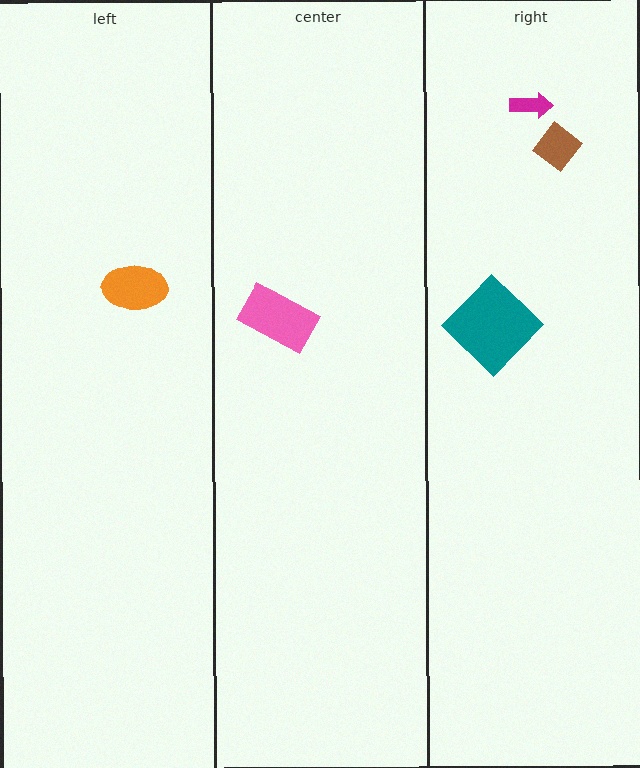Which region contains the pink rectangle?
The center region.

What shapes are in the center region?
The pink rectangle.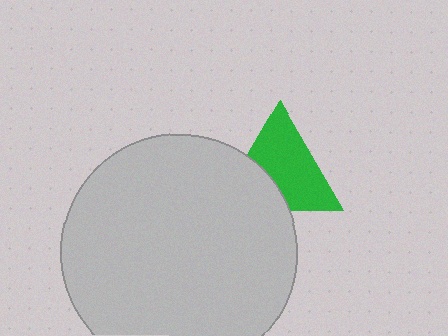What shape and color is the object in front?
The object in front is a light gray circle.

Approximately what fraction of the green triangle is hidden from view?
Roughly 32% of the green triangle is hidden behind the light gray circle.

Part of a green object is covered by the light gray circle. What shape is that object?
It is a triangle.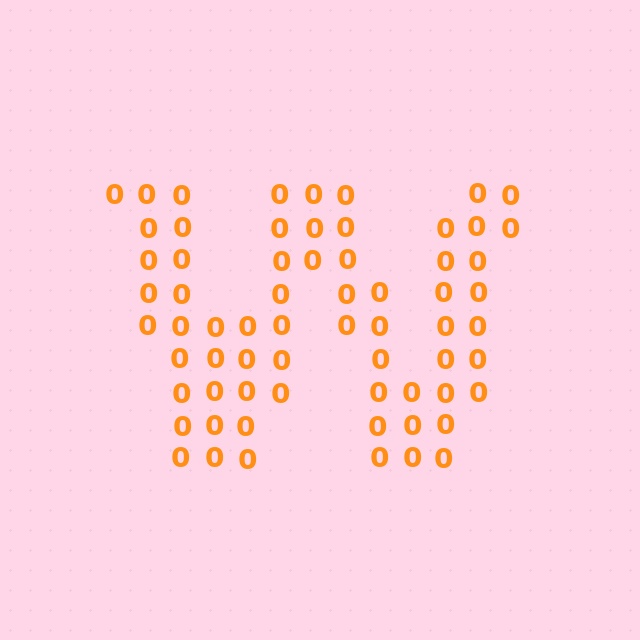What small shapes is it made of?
It is made of small digit 0's.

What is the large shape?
The large shape is the letter W.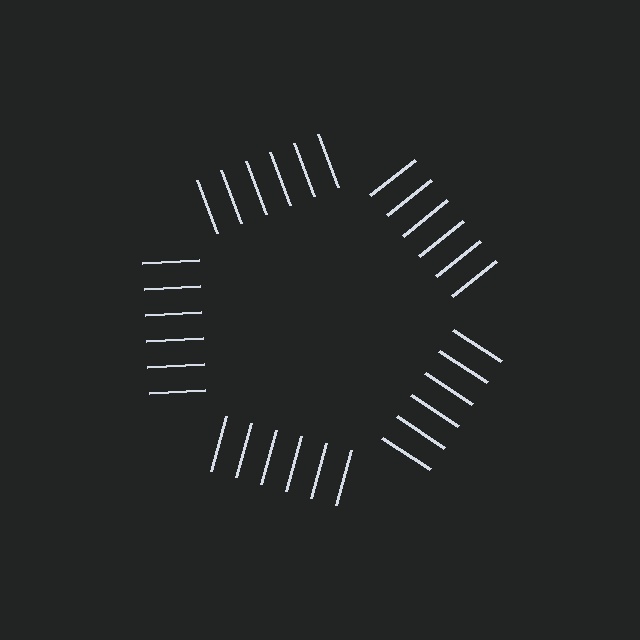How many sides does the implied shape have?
5 sides — the line-ends trace a pentagon.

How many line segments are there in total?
30 — 6 along each of the 5 edges.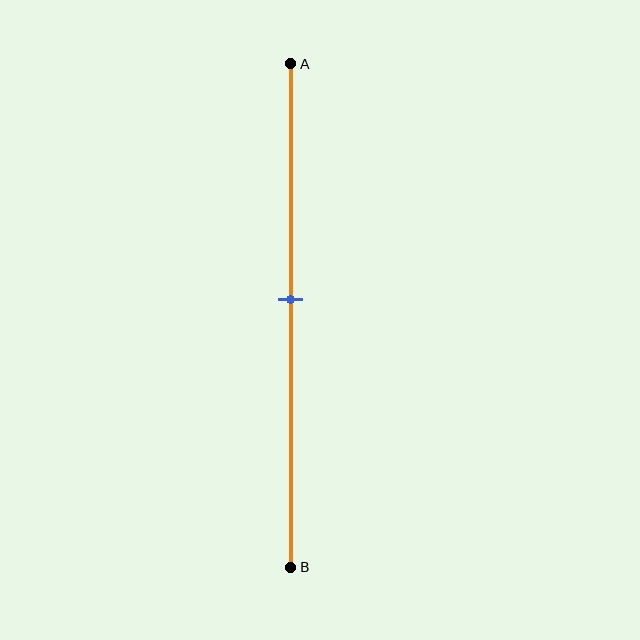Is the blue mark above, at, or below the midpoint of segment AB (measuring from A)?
The blue mark is above the midpoint of segment AB.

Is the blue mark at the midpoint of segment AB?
No, the mark is at about 45% from A, not at the 50% midpoint.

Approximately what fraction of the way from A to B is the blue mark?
The blue mark is approximately 45% of the way from A to B.